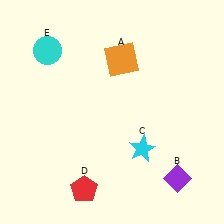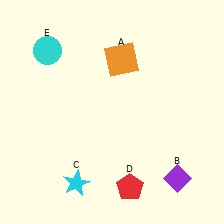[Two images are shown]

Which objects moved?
The objects that moved are: the cyan star (C), the red pentagon (D).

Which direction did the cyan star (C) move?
The cyan star (C) moved left.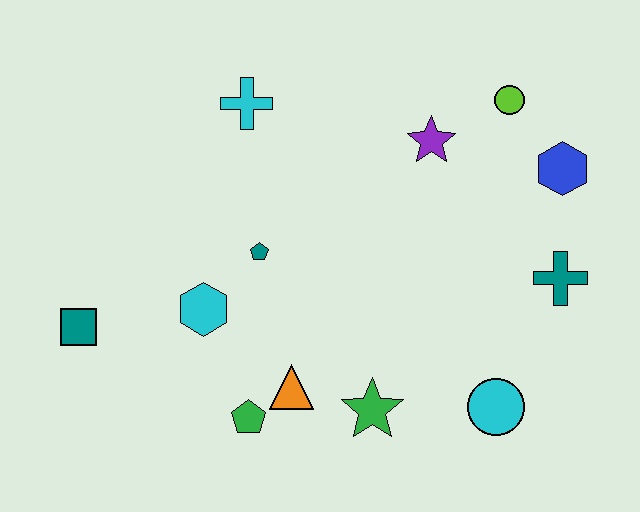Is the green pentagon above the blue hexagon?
No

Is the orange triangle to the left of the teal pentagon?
No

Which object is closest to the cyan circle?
The green star is closest to the cyan circle.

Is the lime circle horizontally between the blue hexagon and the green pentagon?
Yes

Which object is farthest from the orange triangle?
The lime circle is farthest from the orange triangle.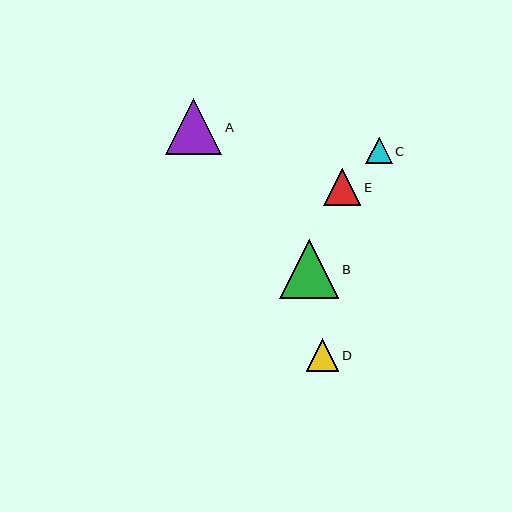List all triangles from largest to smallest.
From largest to smallest: B, A, E, D, C.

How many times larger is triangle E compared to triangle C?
Triangle E is approximately 1.4 times the size of triangle C.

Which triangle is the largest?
Triangle B is the largest with a size of approximately 59 pixels.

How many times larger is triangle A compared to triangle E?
Triangle A is approximately 1.5 times the size of triangle E.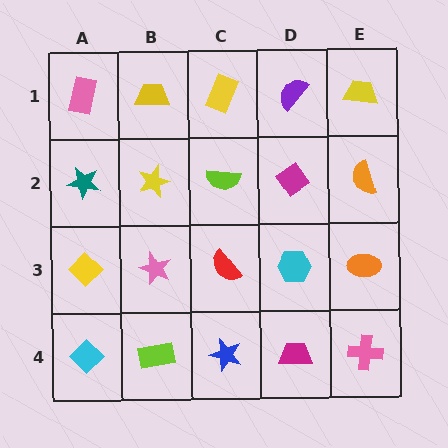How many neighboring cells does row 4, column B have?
3.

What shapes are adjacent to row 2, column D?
A purple semicircle (row 1, column D), a cyan hexagon (row 3, column D), a lime semicircle (row 2, column C), an orange semicircle (row 2, column E).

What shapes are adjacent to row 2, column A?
A pink rectangle (row 1, column A), a yellow diamond (row 3, column A), a yellow star (row 2, column B).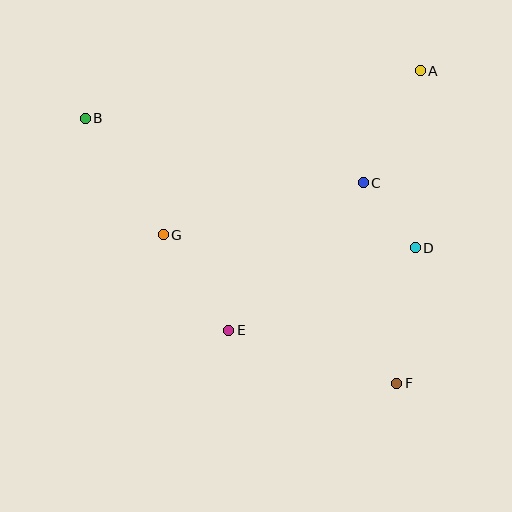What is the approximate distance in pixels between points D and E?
The distance between D and E is approximately 204 pixels.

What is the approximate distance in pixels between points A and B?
The distance between A and B is approximately 339 pixels.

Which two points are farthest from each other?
Points B and F are farthest from each other.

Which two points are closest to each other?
Points C and D are closest to each other.